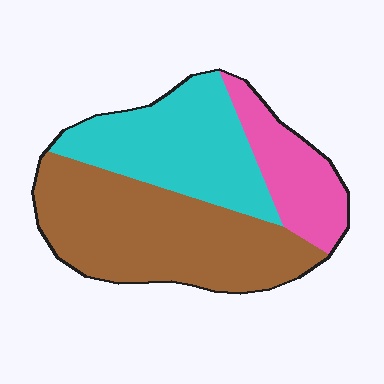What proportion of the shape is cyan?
Cyan covers roughly 35% of the shape.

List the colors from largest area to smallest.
From largest to smallest: brown, cyan, pink.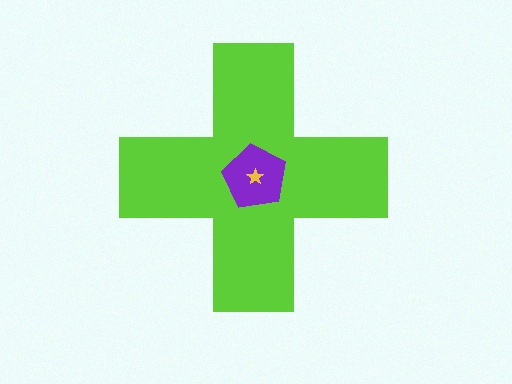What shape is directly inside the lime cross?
The purple pentagon.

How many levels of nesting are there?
3.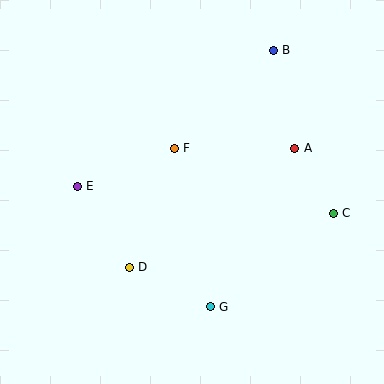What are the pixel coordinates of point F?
Point F is at (174, 148).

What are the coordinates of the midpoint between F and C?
The midpoint between F and C is at (254, 181).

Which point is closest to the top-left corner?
Point E is closest to the top-left corner.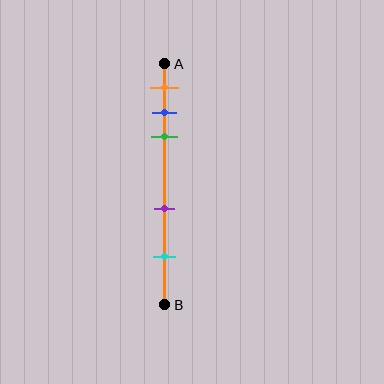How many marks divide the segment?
There are 5 marks dividing the segment.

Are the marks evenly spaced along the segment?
No, the marks are not evenly spaced.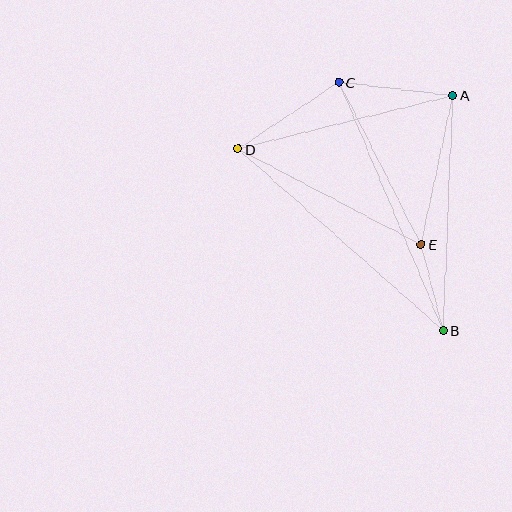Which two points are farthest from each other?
Points B and D are farthest from each other.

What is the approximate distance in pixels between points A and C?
The distance between A and C is approximately 115 pixels.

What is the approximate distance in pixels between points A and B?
The distance between A and B is approximately 235 pixels.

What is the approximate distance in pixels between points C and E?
The distance between C and E is approximately 182 pixels.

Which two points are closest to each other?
Points B and E are closest to each other.